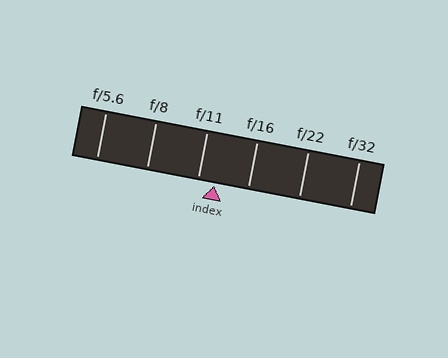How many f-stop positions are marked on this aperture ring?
There are 6 f-stop positions marked.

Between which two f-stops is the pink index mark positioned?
The index mark is between f/11 and f/16.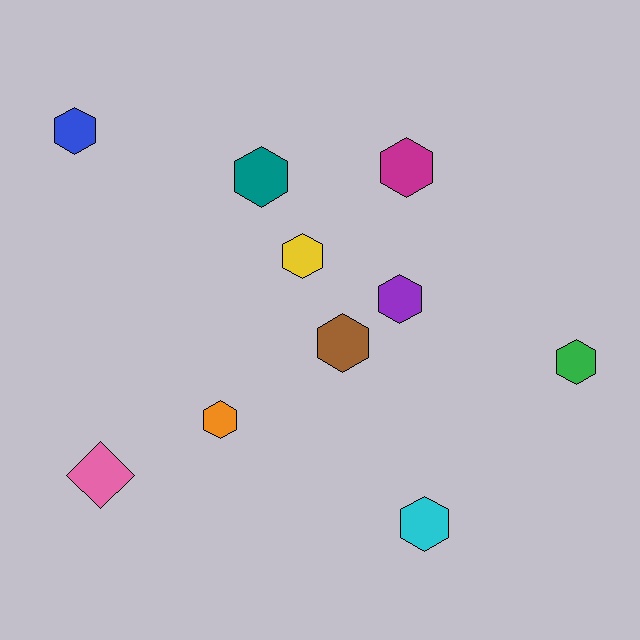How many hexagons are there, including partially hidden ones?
There are 9 hexagons.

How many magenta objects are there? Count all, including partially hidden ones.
There is 1 magenta object.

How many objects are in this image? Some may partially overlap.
There are 10 objects.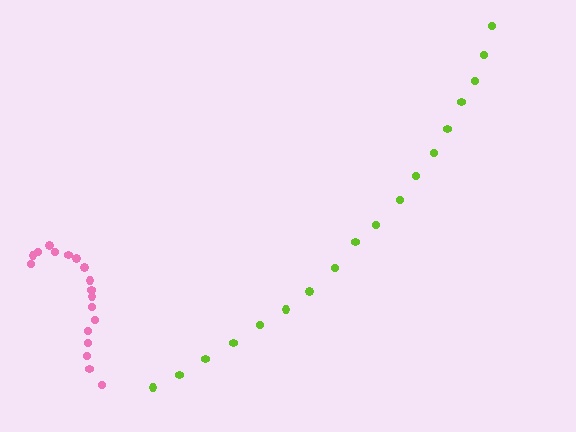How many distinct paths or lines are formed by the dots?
There are 2 distinct paths.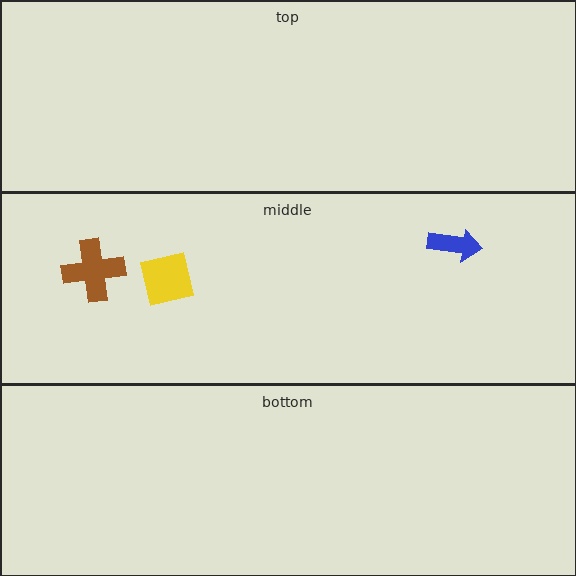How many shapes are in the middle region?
3.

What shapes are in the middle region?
The yellow square, the blue arrow, the brown cross.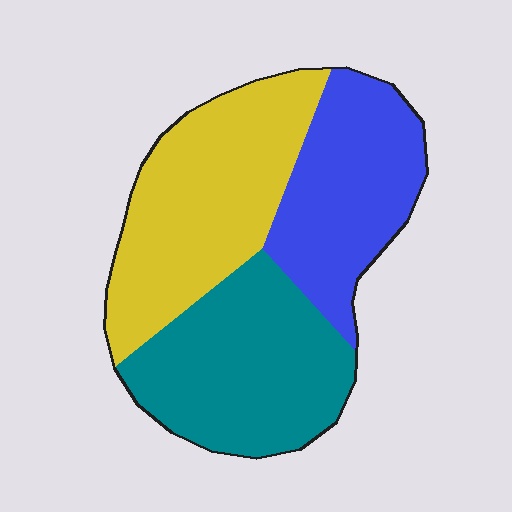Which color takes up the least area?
Blue, at roughly 30%.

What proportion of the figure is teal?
Teal takes up between a third and a half of the figure.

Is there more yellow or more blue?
Yellow.